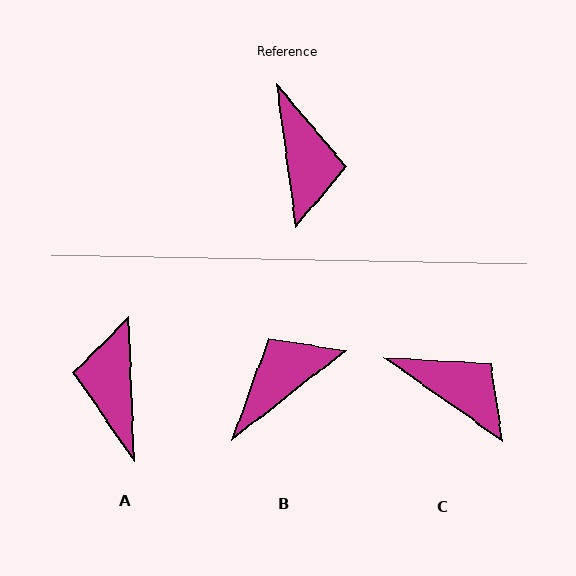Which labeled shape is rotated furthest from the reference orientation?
A, about 174 degrees away.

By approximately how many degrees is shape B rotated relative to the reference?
Approximately 120 degrees counter-clockwise.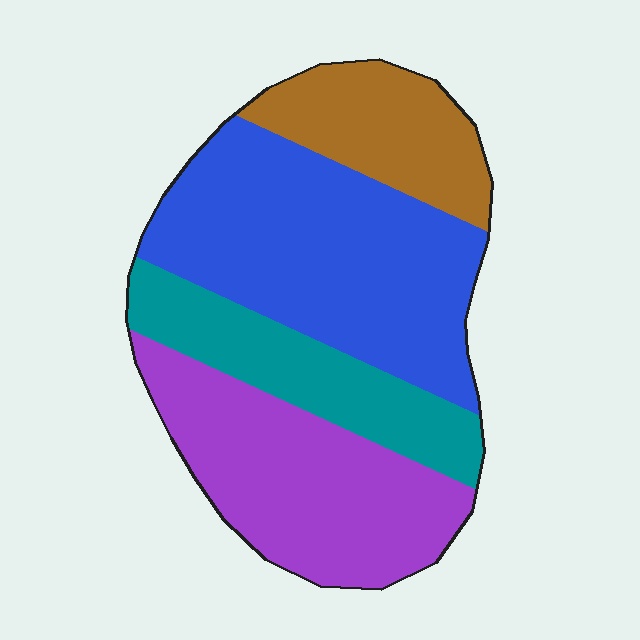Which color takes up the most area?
Blue, at roughly 40%.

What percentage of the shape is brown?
Brown covers about 15% of the shape.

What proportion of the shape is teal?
Teal takes up less than a quarter of the shape.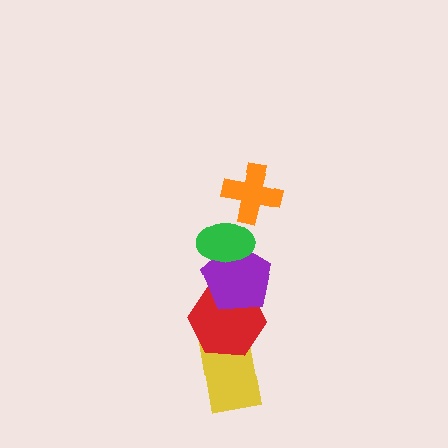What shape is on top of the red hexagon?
The purple pentagon is on top of the red hexagon.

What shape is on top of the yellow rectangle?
The red hexagon is on top of the yellow rectangle.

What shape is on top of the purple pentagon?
The green ellipse is on top of the purple pentagon.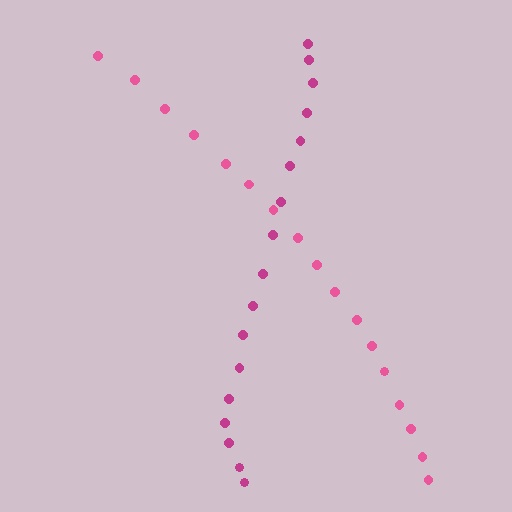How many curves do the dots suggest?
There are 2 distinct paths.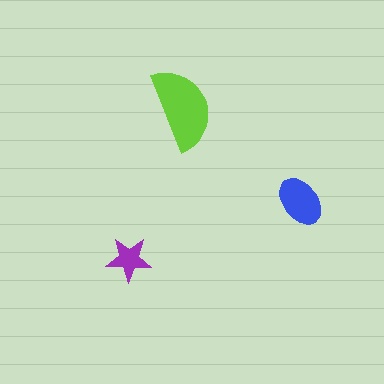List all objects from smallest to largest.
The purple star, the blue ellipse, the lime semicircle.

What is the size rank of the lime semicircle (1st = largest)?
1st.